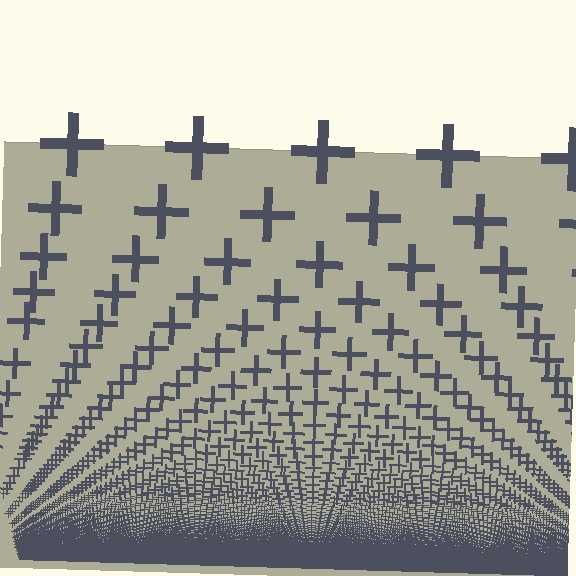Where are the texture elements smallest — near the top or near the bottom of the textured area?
Near the bottom.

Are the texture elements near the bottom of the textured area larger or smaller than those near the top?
Smaller. The gradient is inverted — elements near the bottom are smaller and denser.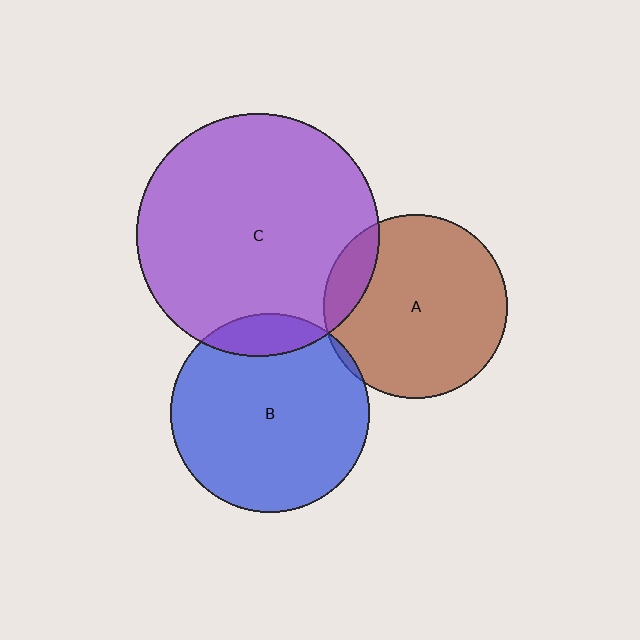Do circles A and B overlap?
Yes.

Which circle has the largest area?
Circle C (purple).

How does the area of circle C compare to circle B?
Approximately 1.5 times.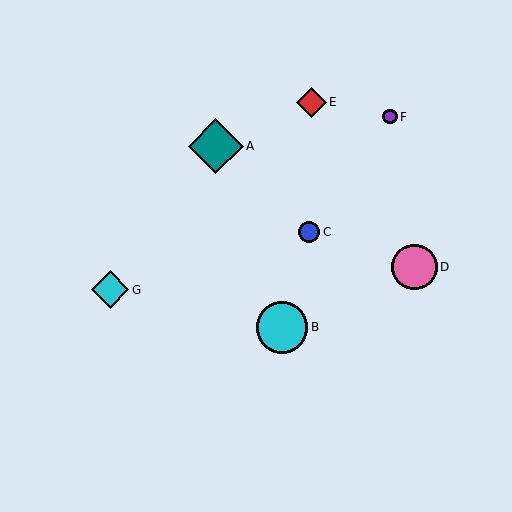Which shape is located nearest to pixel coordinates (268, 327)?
The cyan circle (labeled B) at (282, 327) is nearest to that location.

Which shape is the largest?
The teal diamond (labeled A) is the largest.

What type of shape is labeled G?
Shape G is a cyan diamond.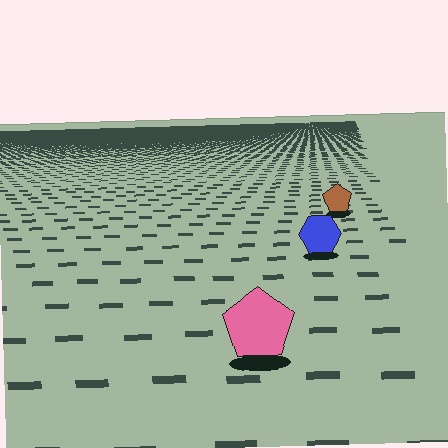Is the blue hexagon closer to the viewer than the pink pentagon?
No. The pink pentagon is closer — you can tell from the texture gradient: the ground texture is coarser near it.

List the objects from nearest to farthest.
From nearest to farthest: the pink pentagon, the blue hexagon, the brown pentagon.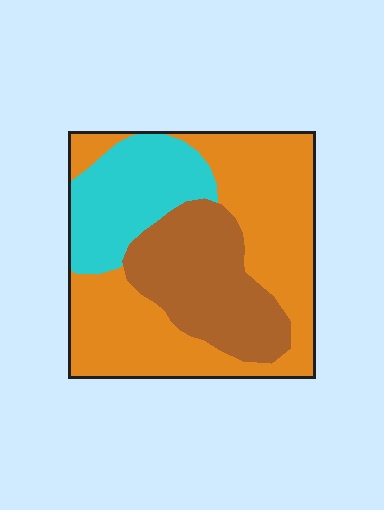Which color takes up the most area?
Orange, at roughly 50%.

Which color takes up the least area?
Cyan, at roughly 20%.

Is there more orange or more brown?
Orange.